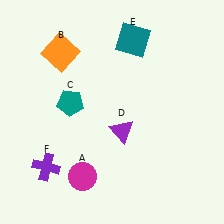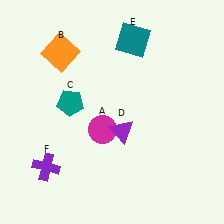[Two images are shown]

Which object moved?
The magenta circle (A) moved up.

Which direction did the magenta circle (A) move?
The magenta circle (A) moved up.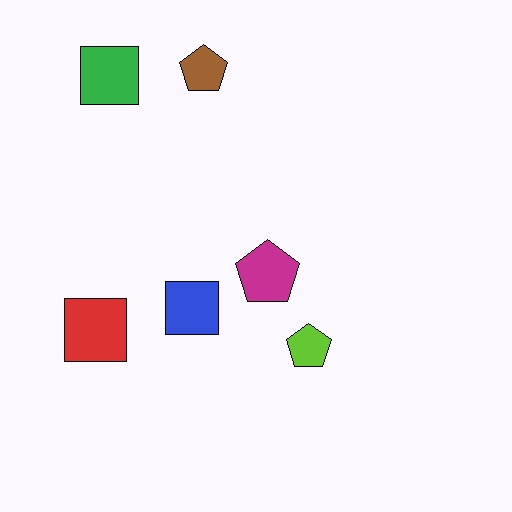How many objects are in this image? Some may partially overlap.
There are 6 objects.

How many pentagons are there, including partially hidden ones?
There are 3 pentagons.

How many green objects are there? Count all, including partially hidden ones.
There is 1 green object.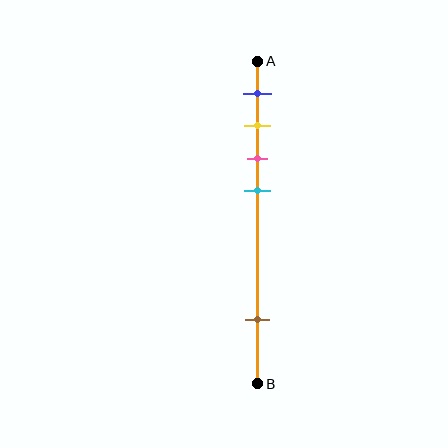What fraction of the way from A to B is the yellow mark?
The yellow mark is approximately 20% (0.2) of the way from A to B.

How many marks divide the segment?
There are 5 marks dividing the segment.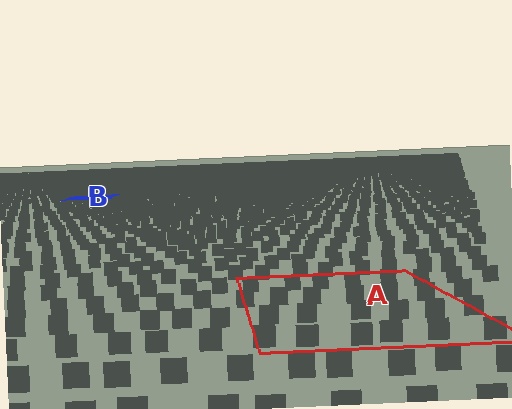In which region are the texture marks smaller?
The texture marks are smaller in region B, because it is farther away.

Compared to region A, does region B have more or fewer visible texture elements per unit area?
Region B has more texture elements per unit area — they are packed more densely because it is farther away.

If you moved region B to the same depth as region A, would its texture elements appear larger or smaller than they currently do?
They would appear larger. At a closer depth, the same texture elements are projected at a bigger on-screen size.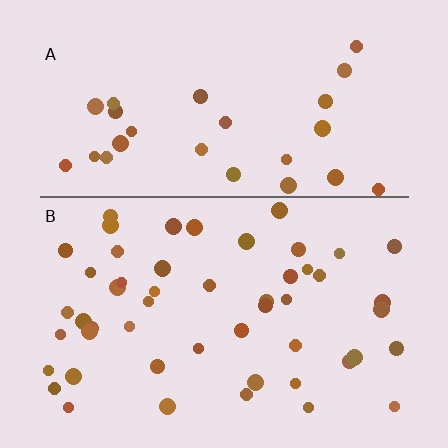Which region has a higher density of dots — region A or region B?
B (the bottom).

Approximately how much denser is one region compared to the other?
Approximately 1.8× — region B over region A.